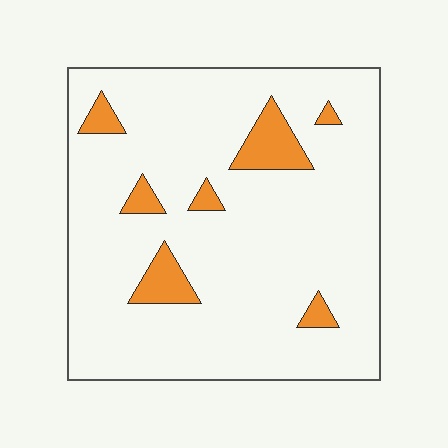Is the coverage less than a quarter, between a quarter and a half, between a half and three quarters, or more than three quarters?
Less than a quarter.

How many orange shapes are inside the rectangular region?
7.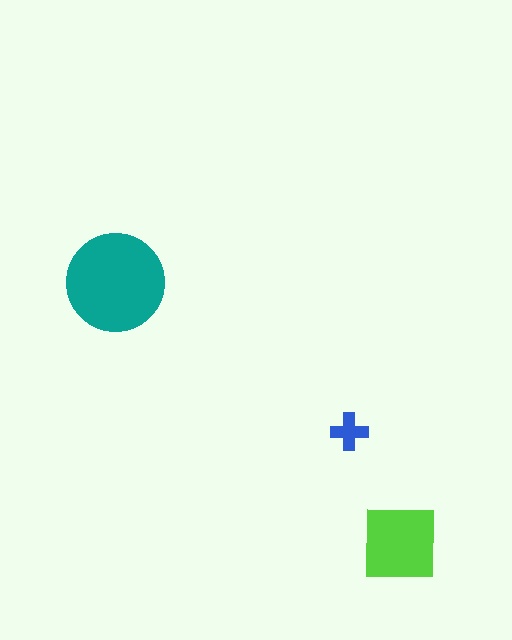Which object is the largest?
The teal circle.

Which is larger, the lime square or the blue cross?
The lime square.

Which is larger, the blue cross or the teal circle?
The teal circle.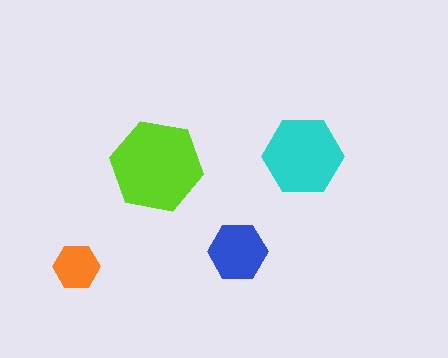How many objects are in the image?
There are 4 objects in the image.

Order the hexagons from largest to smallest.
the lime one, the cyan one, the blue one, the orange one.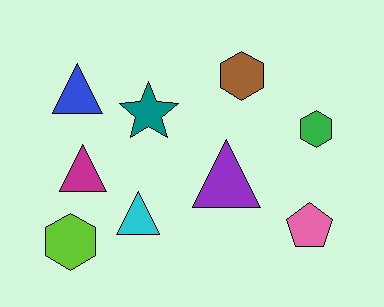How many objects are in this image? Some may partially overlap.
There are 9 objects.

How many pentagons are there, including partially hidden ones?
There is 1 pentagon.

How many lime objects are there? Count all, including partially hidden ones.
There is 1 lime object.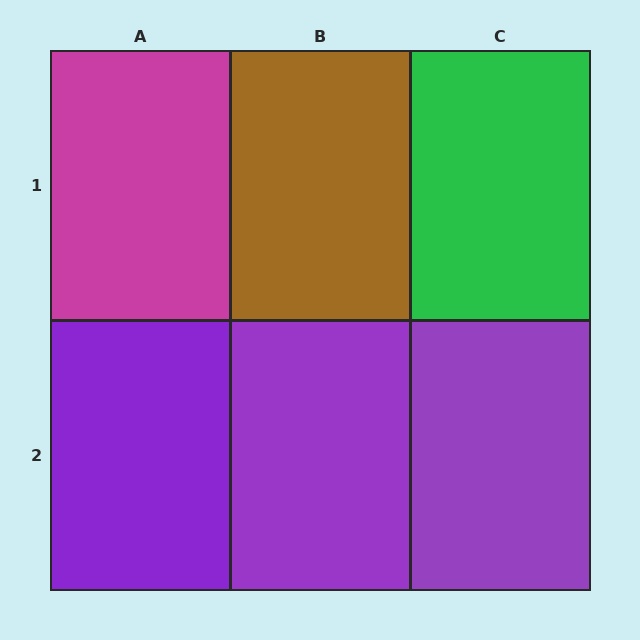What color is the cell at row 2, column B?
Purple.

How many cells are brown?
1 cell is brown.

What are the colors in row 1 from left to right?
Magenta, brown, green.